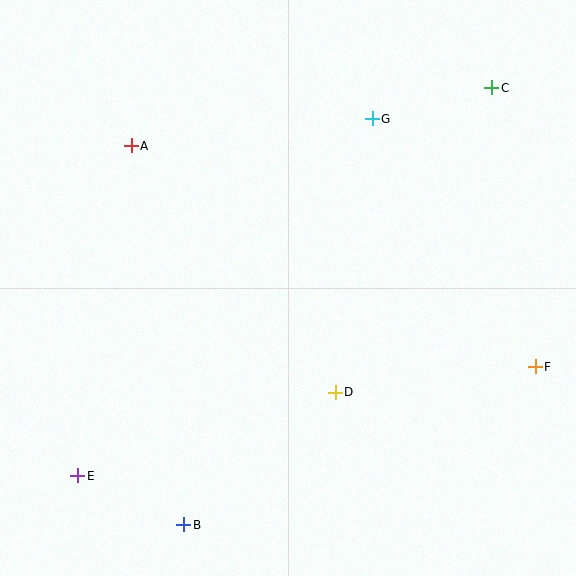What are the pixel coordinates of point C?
Point C is at (492, 88).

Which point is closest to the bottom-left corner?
Point E is closest to the bottom-left corner.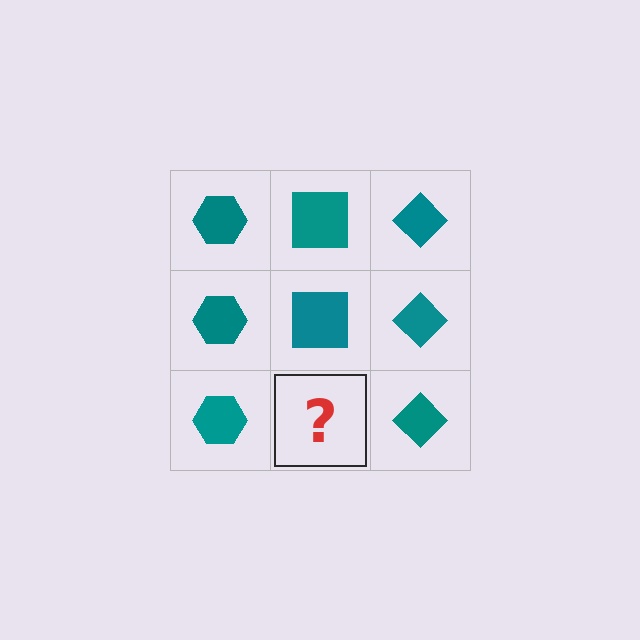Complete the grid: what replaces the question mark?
The question mark should be replaced with a teal square.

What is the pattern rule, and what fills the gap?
The rule is that each column has a consistent shape. The gap should be filled with a teal square.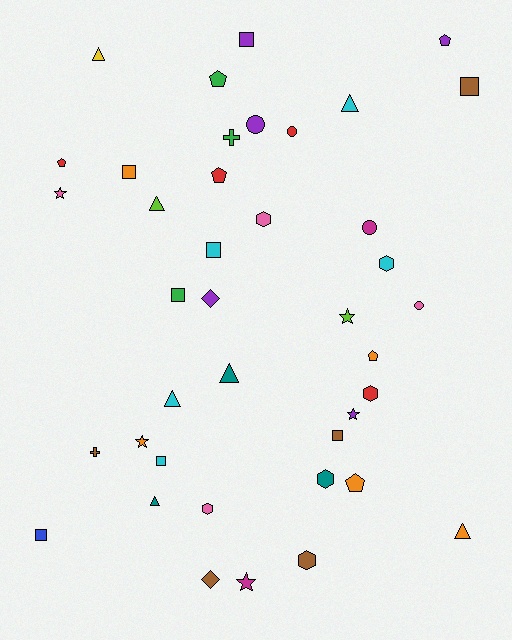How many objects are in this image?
There are 40 objects.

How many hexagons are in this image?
There are 6 hexagons.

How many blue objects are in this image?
There is 1 blue object.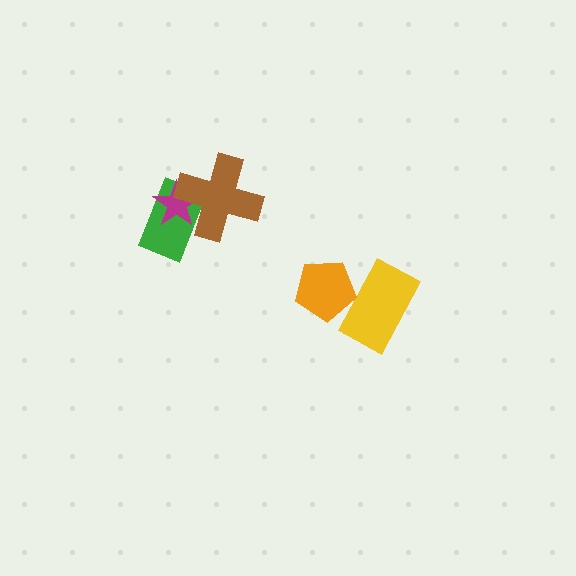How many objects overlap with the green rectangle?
2 objects overlap with the green rectangle.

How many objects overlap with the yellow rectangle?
1 object overlaps with the yellow rectangle.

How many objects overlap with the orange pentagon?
1 object overlaps with the orange pentagon.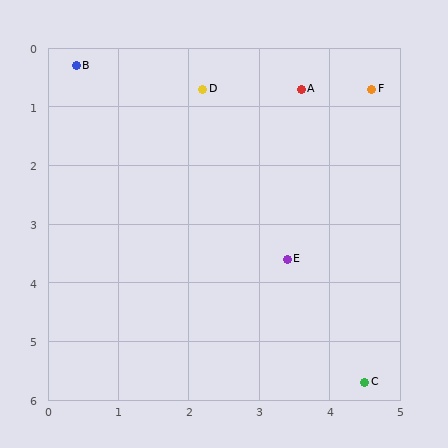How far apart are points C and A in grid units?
Points C and A are about 5.1 grid units apart.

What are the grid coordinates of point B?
Point B is at approximately (0.4, 0.3).